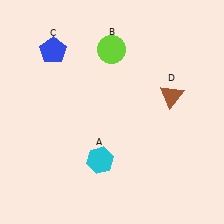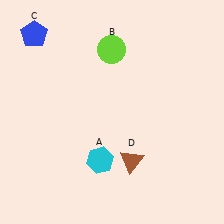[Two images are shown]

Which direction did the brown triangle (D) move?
The brown triangle (D) moved down.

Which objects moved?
The objects that moved are: the blue pentagon (C), the brown triangle (D).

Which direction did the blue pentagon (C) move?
The blue pentagon (C) moved left.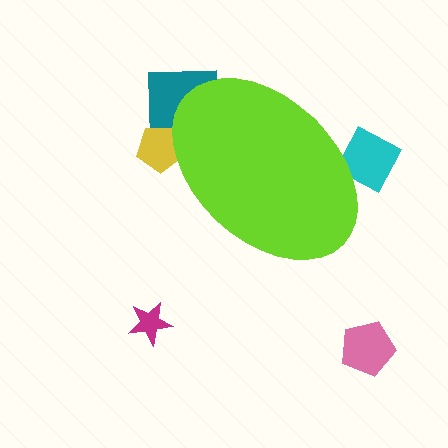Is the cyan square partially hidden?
Yes, the cyan square is partially hidden behind the lime ellipse.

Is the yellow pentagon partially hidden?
Yes, the yellow pentagon is partially hidden behind the lime ellipse.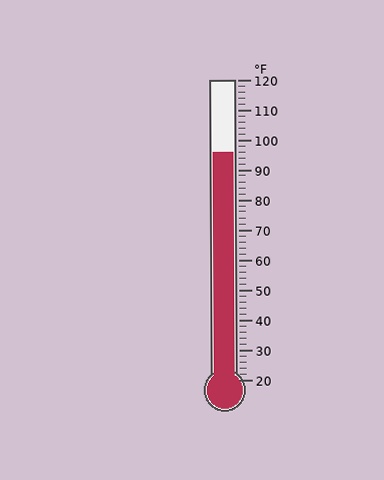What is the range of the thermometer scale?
The thermometer scale ranges from 20°F to 120°F.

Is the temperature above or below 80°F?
The temperature is above 80°F.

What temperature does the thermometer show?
The thermometer shows approximately 96°F.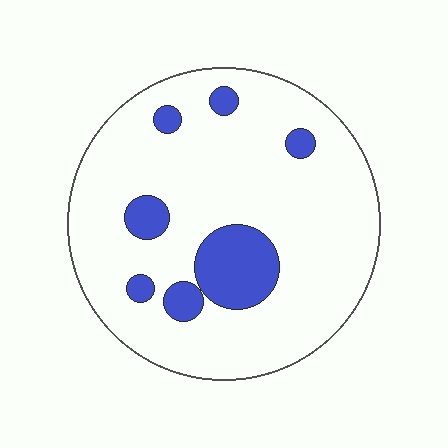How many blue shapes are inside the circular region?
7.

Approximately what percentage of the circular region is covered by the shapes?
Approximately 15%.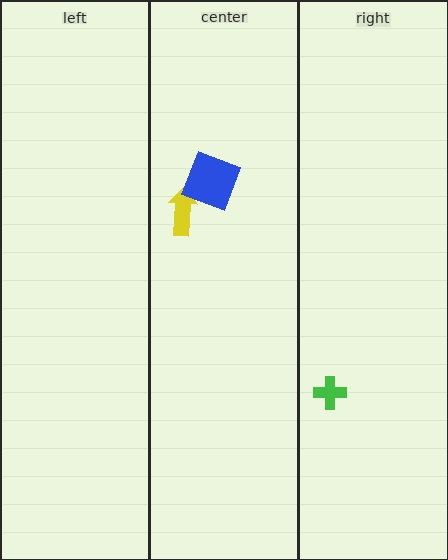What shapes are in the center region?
The yellow arrow, the blue square.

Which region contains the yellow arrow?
The center region.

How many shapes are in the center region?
2.